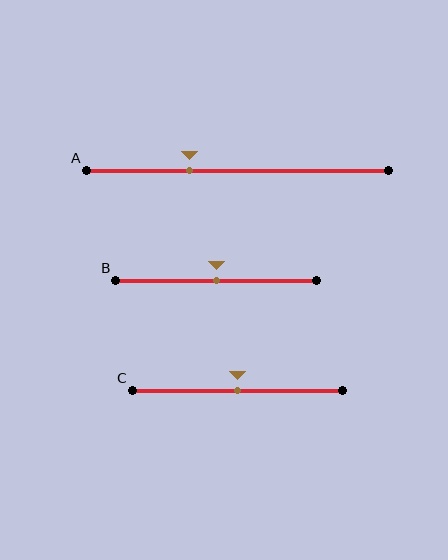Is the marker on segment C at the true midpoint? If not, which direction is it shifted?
Yes, the marker on segment C is at the true midpoint.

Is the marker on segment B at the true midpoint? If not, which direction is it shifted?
Yes, the marker on segment B is at the true midpoint.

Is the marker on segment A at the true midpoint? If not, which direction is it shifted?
No, the marker on segment A is shifted to the left by about 16% of the segment length.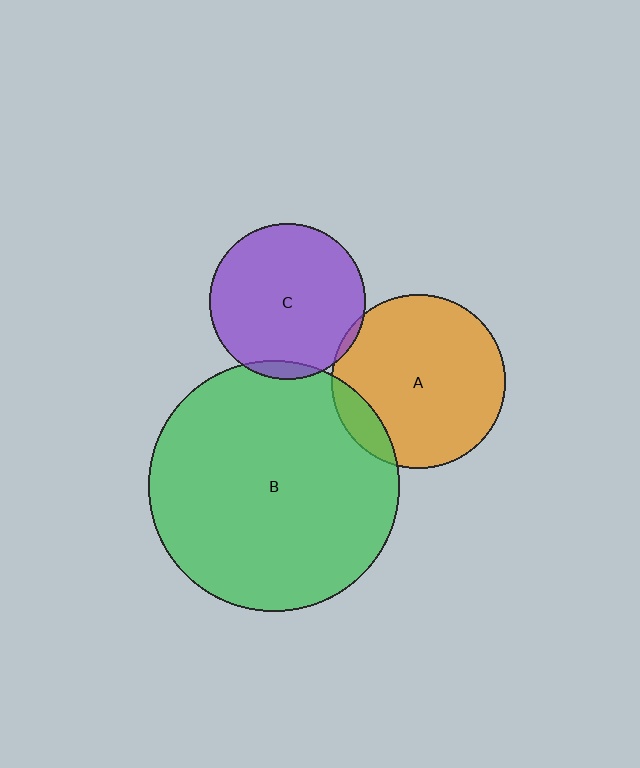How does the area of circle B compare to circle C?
Approximately 2.6 times.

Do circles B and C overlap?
Yes.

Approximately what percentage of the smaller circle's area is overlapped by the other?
Approximately 5%.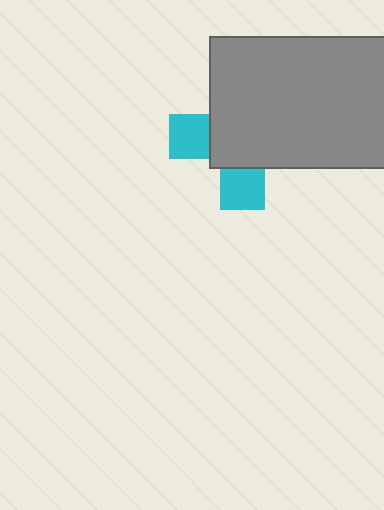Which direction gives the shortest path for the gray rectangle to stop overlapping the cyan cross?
Moving toward the upper-right gives the shortest separation.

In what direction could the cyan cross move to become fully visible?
The cyan cross could move toward the lower-left. That would shift it out from behind the gray rectangle entirely.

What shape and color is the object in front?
The object in front is a gray rectangle.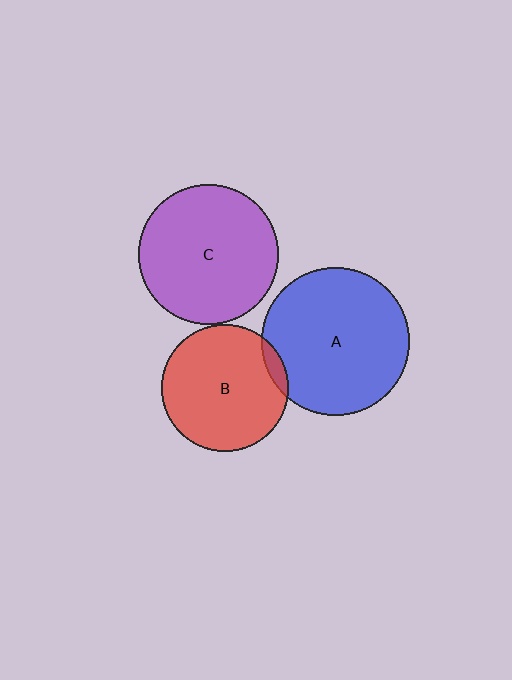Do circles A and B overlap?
Yes.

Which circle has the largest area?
Circle A (blue).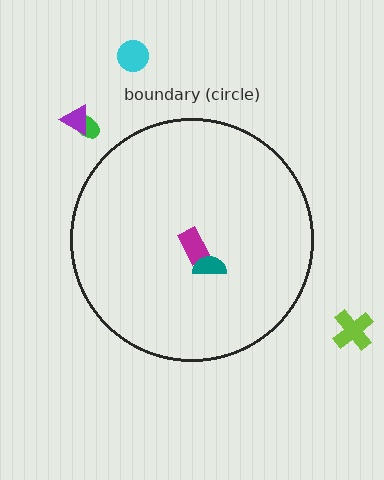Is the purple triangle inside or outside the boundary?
Outside.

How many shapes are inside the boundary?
2 inside, 4 outside.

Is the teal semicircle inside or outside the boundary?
Inside.